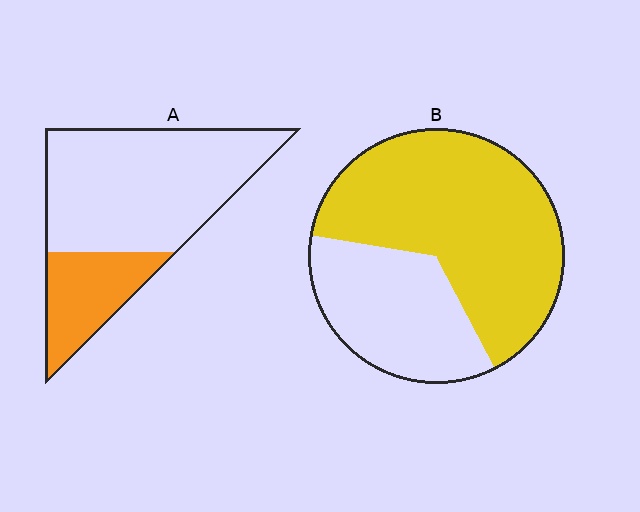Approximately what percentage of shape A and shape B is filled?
A is approximately 25% and B is approximately 65%.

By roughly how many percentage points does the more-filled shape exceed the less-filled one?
By roughly 40 percentage points (B over A).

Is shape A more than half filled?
No.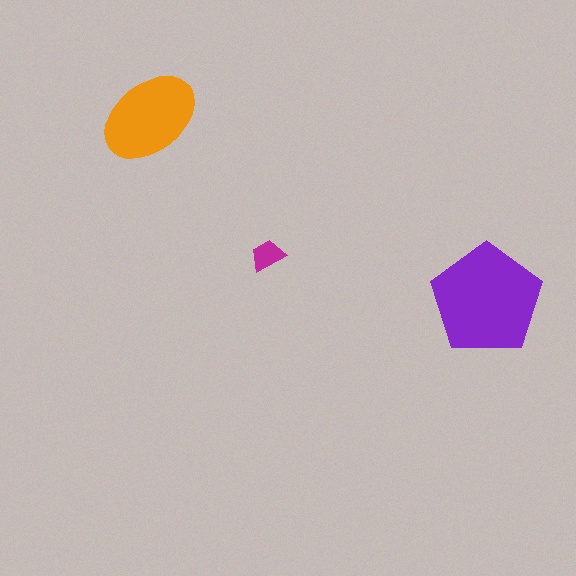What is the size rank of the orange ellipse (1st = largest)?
2nd.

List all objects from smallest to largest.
The magenta trapezoid, the orange ellipse, the purple pentagon.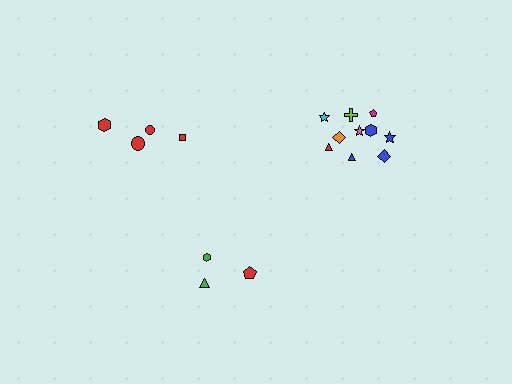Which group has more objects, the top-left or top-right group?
The top-right group.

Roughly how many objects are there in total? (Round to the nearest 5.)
Roughly 15 objects in total.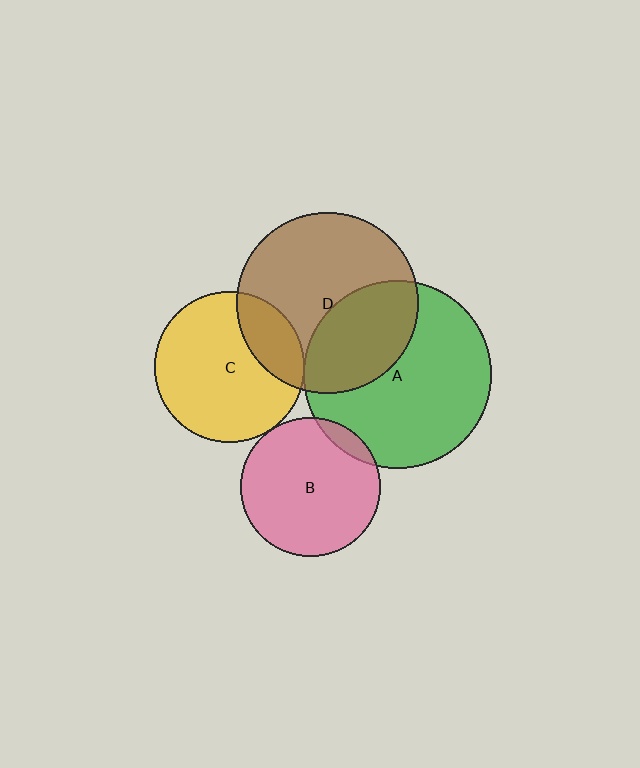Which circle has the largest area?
Circle A (green).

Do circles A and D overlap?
Yes.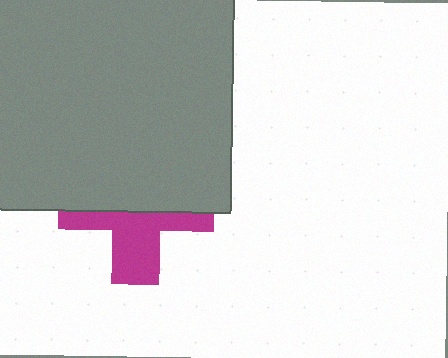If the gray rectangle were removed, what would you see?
You would see the complete magenta cross.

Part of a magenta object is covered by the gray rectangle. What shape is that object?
It is a cross.